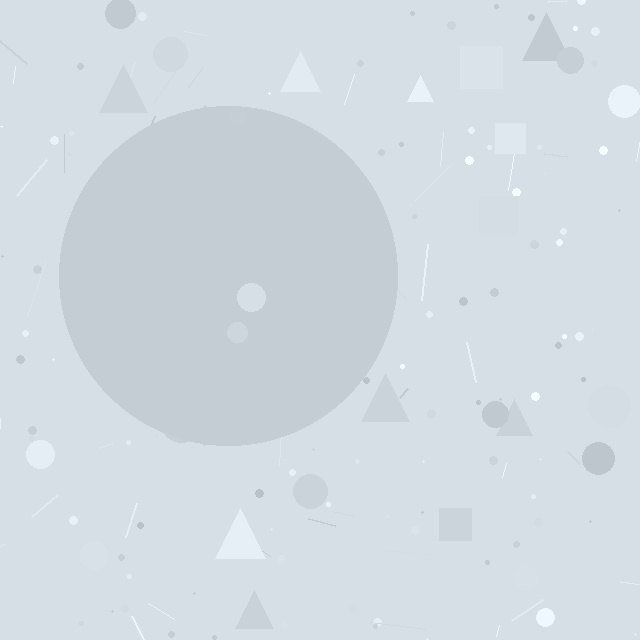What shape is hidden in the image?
A circle is hidden in the image.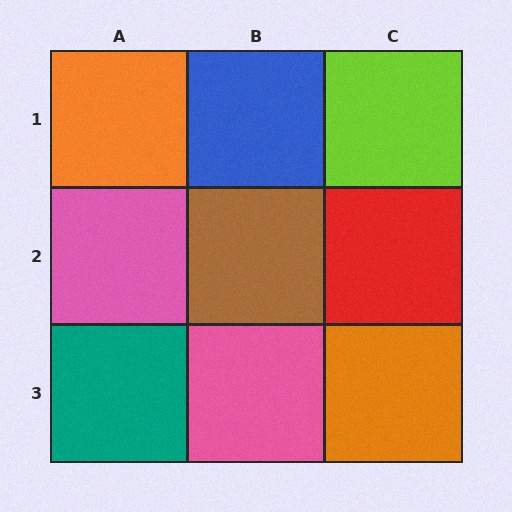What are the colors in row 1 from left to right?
Orange, blue, lime.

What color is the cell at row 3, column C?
Orange.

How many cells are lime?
1 cell is lime.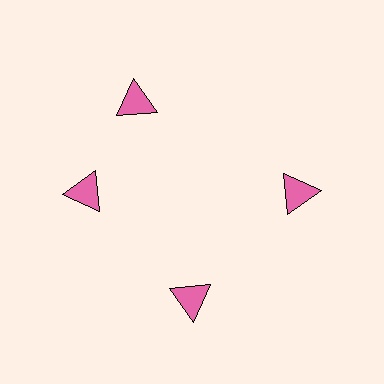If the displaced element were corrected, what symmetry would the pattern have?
It would have 4-fold rotational symmetry — the pattern would map onto itself every 90 degrees.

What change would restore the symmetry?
The symmetry would be restored by rotating it back into even spacing with its neighbors so that all 4 triangles sit at equal angles and equal distance from the center.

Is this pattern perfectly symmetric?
No. The 4 pink triangles are arranged in a ring, but one element near the 12 o'clock position is rotated out of alignment along the ring, breaking the 4-fold rotational symmetry.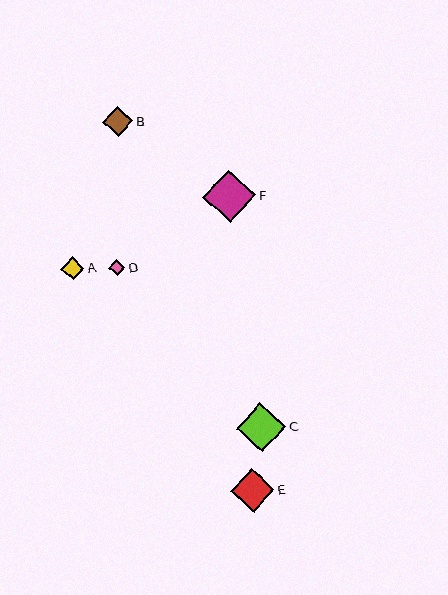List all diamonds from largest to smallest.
From largest to smallest: F, C, E, B, A, D.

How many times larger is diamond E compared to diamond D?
Diamond E is approximately 2.7 times the size of diamond D.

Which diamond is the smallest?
Diamond D is the smallest with a size of approximately 16 pixels.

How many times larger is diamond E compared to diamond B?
Diamond E is approximately 1.4 times the size of diamond B.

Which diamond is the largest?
Diamond F is the largest with a size of approximately 53 pixels.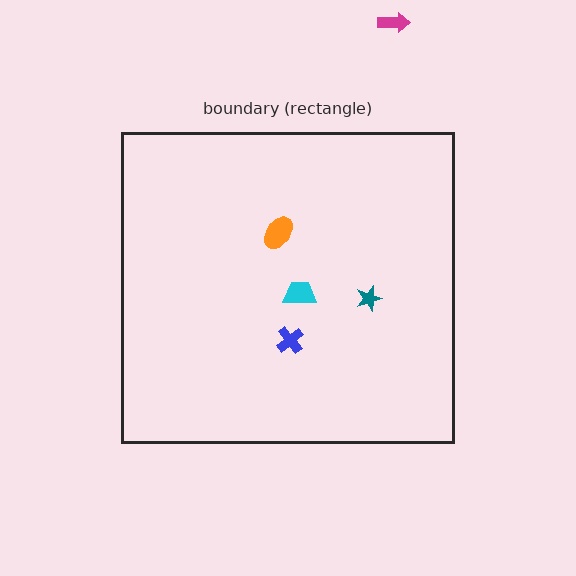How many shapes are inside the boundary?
4 inside, 1 outside.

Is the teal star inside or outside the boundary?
Inside.